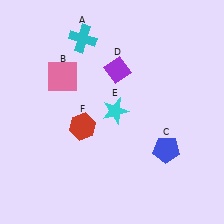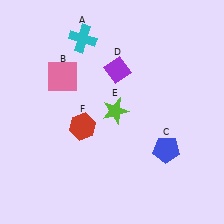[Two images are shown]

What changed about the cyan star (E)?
In Image 1, E is cyan. In Image 2, it changed to lime.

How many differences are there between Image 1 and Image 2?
There is 1 difference between the two images.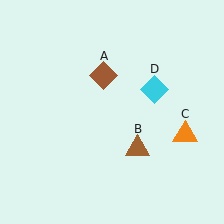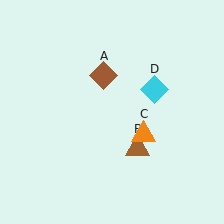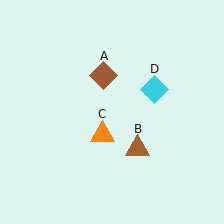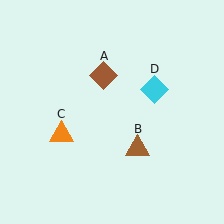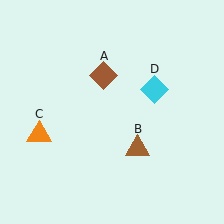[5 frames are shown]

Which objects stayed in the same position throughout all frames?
Brown diamond (object A) and brown triangle (object B) and cyan diamond (object D) remained stationary.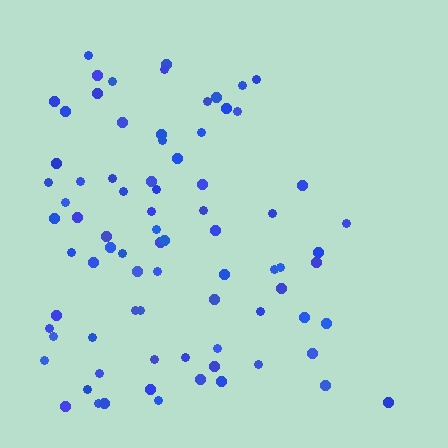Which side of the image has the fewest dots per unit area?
The right.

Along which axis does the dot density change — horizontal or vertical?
Horizontal.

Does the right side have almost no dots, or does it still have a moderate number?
Still a moderate number, just noticeably fewer than the left.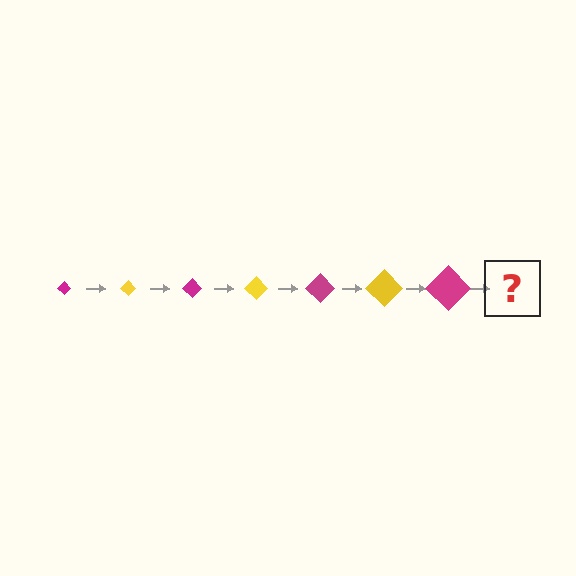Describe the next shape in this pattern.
It should be a yellow diamond, larger than the previous one.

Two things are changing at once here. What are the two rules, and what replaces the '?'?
The two rules are that the diamond grows larger each step and the color cycles through magenta and yellow. The '?' should be a yellow diamond, larger than the previous one.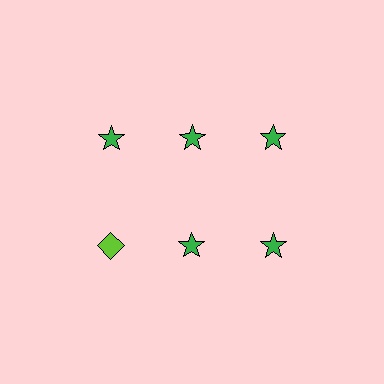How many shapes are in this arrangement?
There are 6 shapes arranged in a grid pattern.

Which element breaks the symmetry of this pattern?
The lime diamond in the second row, leftmost column breaks the symmetry. All other shapes are green stars.